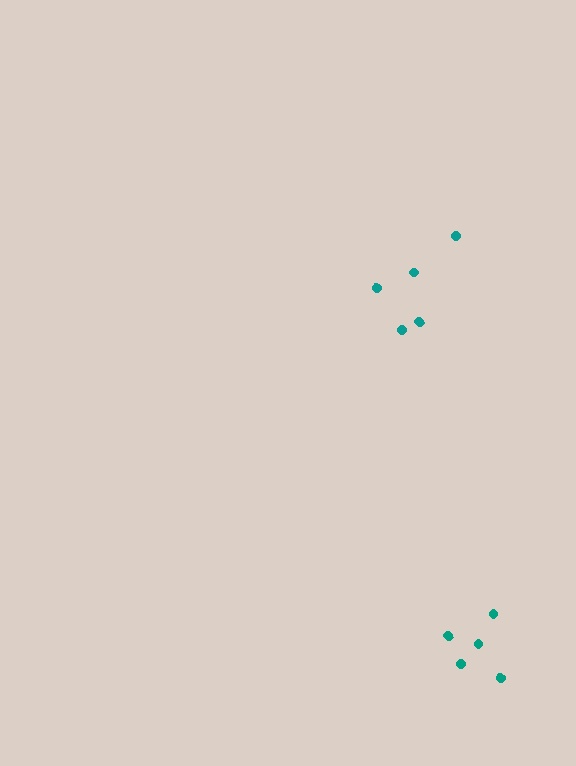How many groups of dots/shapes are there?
There are 2 groups.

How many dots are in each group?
Group 1: 5 dots, Group 2: 5 dots (10 total).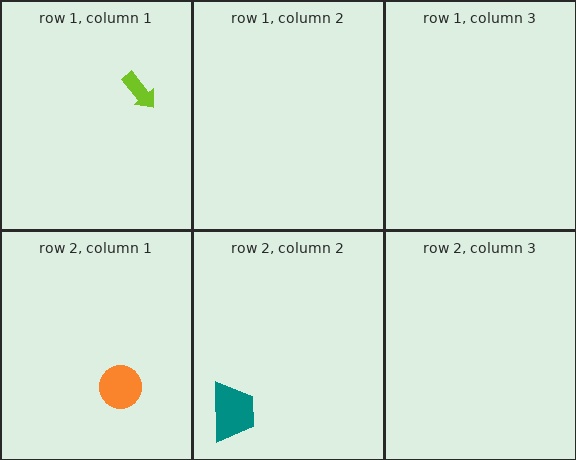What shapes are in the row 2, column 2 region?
The teal trapezoid.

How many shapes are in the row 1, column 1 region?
1.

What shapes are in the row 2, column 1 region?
The orange circle.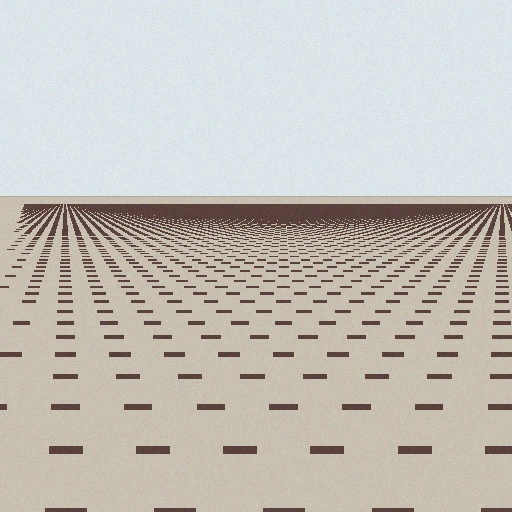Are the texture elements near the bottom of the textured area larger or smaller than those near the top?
Larger. Near the bottom, elements are closer to the viewer and appear at a bigger on-screen size.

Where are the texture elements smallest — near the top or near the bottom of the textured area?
Near the top.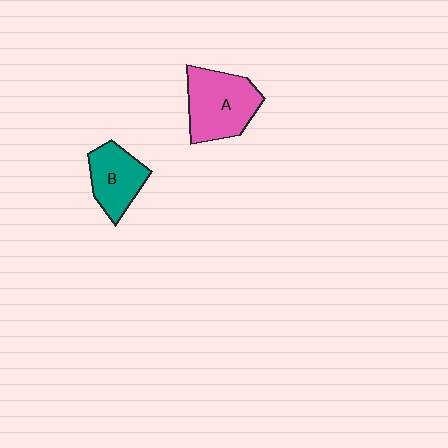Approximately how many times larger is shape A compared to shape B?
Approximately 1.4 times.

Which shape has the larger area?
Shape A (pink).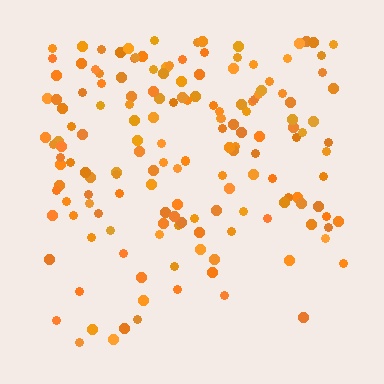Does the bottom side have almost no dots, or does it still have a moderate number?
Still a moderate number, just noticeably fewer than the top.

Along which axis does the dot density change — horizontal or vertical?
Vertical.